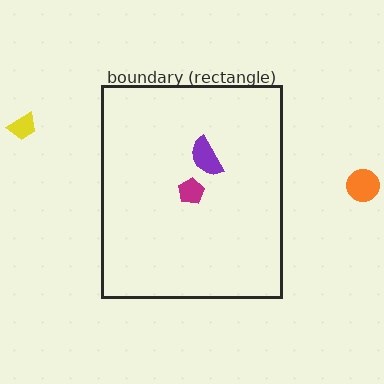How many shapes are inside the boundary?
2 inside, 2 outside.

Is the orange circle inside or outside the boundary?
Outside.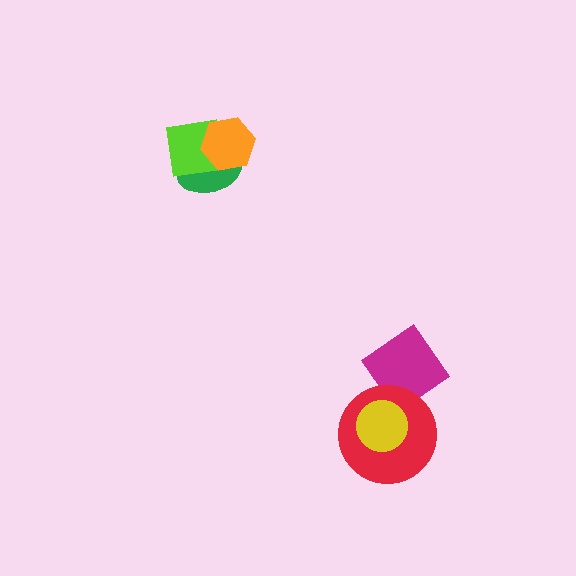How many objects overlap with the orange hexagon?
2 objects overlap with the orange hexagon.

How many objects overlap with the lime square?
2 objects overlap with the lime square.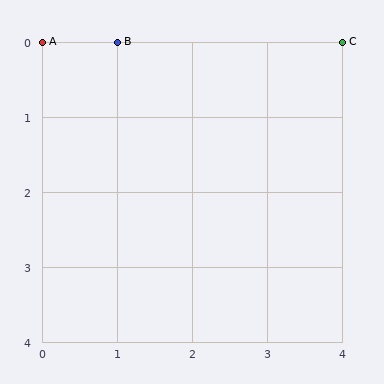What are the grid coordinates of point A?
Point A is at grid coordinates (0, 0).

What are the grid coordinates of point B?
Point B is at grid coordinates (1, 0).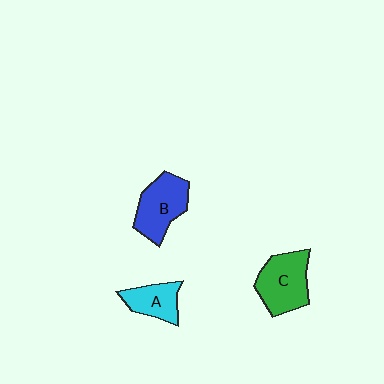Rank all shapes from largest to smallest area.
From largest to smallest: C (green), B (blue), A (cyan).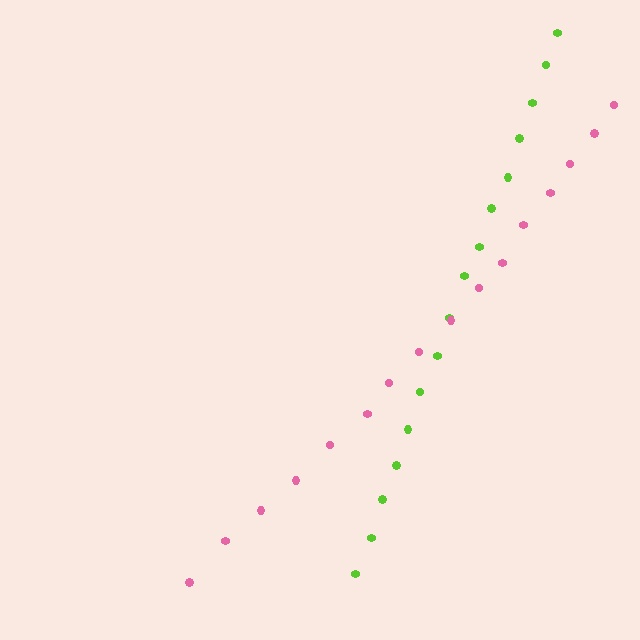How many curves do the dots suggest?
There are 2 distinct paths.